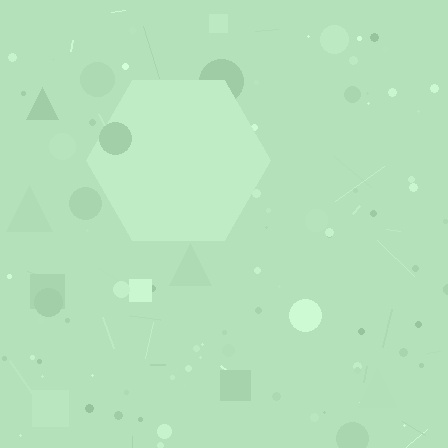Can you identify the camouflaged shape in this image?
The camouflaged shape is a hexagon.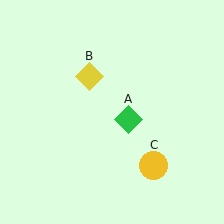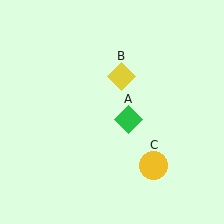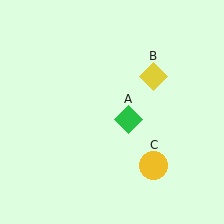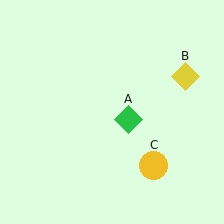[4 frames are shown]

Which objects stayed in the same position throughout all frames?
Green diamond (object A) and yellow circle (object C) remained stationary.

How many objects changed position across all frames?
1 object changed position: yellow diamond (object B).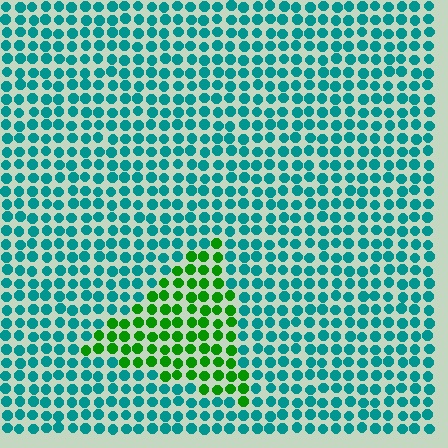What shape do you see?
I see a triangle.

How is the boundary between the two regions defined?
The boundary is defined purely by a slight shift in hue (about 59 degrees). Spacing, size, and orientation are identical on both sides.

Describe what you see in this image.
The image is filled with small teal elements in a uniform arrangement. A triangle-shaped region is visible where the elements are tinted to a slightly different hue, forming a subtle color boundary.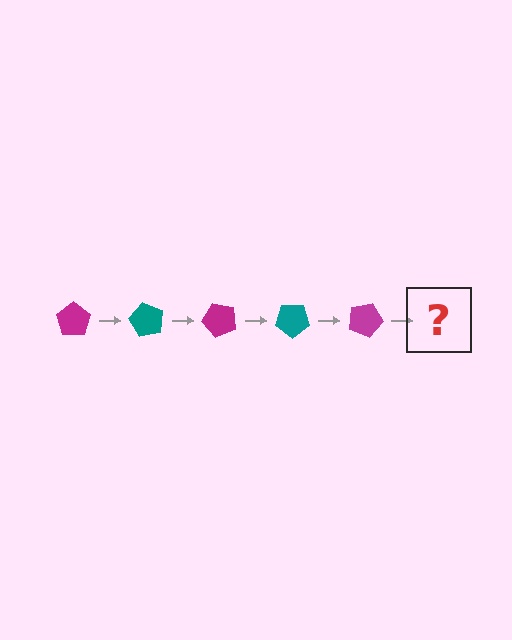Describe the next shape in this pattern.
It should be a teal pentagon, rotated 300 degrees from the start.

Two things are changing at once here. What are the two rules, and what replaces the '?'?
The two rules are that it rotates 60 degrees each step and the color cycles through magenta and teal. The '?' should be a teal pentagon, rotated 300 degrees from the start.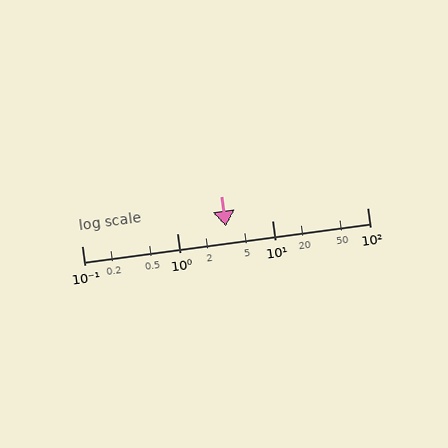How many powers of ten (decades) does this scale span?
The scale spans 3 decades, from 0.1 to 100.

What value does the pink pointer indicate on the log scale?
The pointer indicates approximately 3.3.